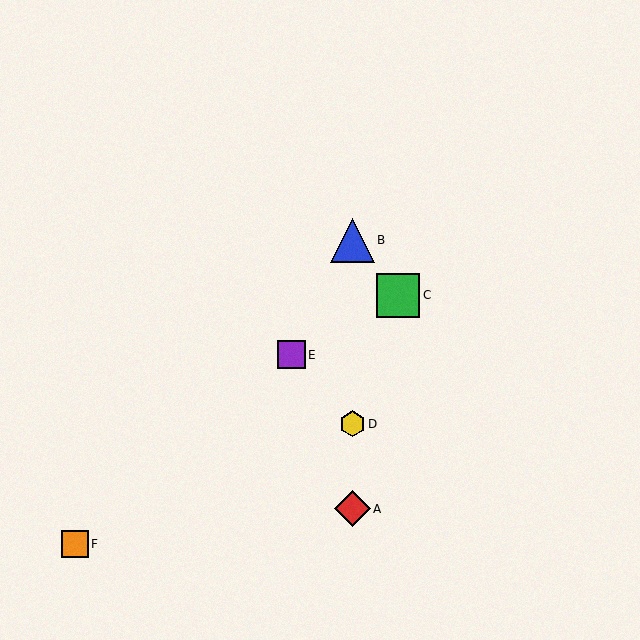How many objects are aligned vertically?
3 objects (A, B, D) are aligned vertically.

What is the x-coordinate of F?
Object F is at x≈75.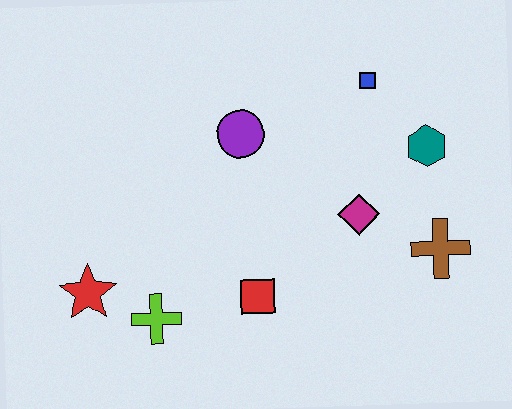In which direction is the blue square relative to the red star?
The blue square is to the right of the red star.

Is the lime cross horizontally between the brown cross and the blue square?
No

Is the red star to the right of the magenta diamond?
No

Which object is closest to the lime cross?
The red star is closest to the lime cross.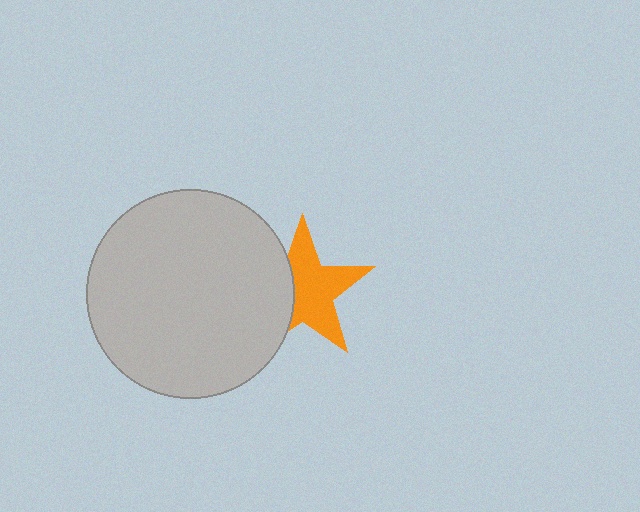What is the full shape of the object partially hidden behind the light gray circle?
The partially hidden object is an orange star.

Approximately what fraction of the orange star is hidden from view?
Roughly 36% of the orange star is hidden behind the light gray circle.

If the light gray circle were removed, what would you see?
You would see the complete orange star.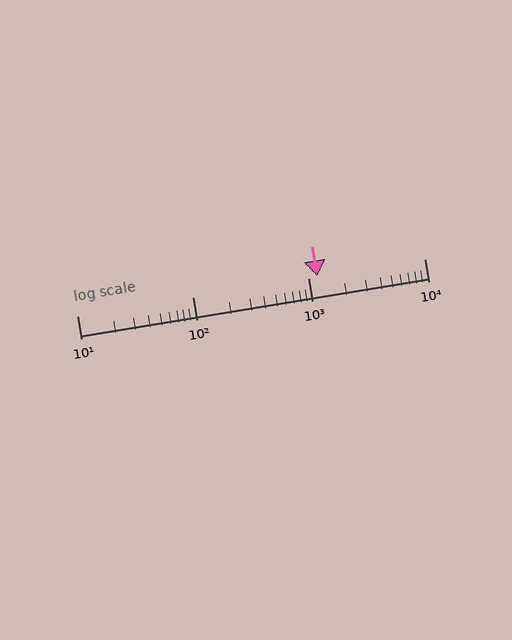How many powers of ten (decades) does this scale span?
The scale spans 3 decades, from 10 to 10000.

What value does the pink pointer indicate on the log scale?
The pointer indicates approximately 1200.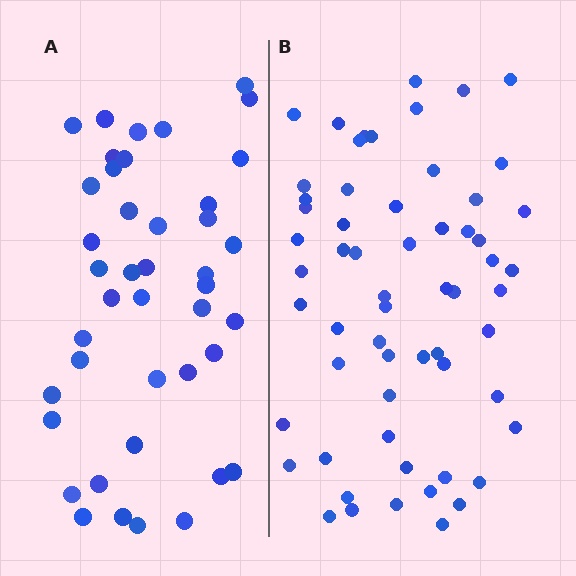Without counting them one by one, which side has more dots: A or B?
Region B (the right region) has more dots.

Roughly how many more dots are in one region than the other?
Region B has approximately 20 more dots than region A.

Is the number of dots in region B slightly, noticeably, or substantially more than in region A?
Region B has noticeably more, but not dramatically so. The ratio is roughly 1.4 to 1.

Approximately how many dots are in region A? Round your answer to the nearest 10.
About 40 dots. (The exact count is 42, which rounds to 40.)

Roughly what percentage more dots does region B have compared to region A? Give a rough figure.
About 45% more.